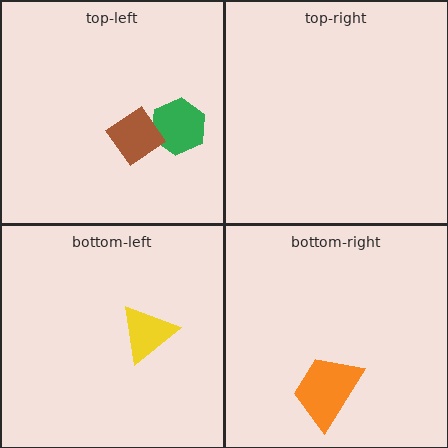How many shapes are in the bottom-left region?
1.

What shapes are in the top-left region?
The green hexagon, the brown diamond.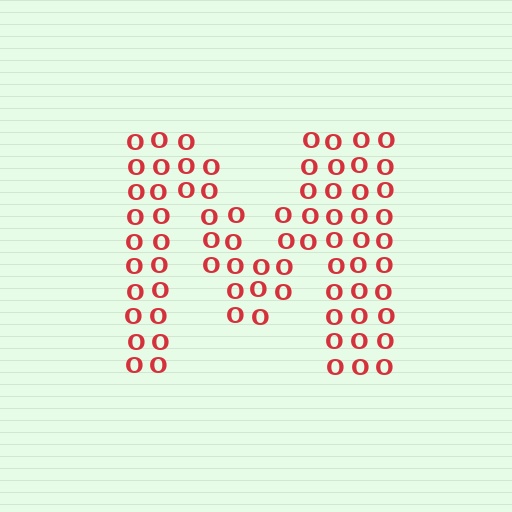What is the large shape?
The large shape is the letter M.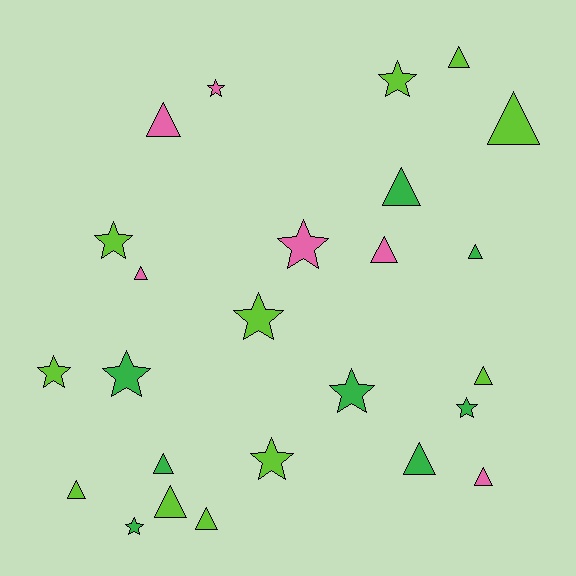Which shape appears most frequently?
Triangle, with 14 objects.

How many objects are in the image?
There are 25 objects.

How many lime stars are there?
There are 5 lime stars.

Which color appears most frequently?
Lime, with 11 objects.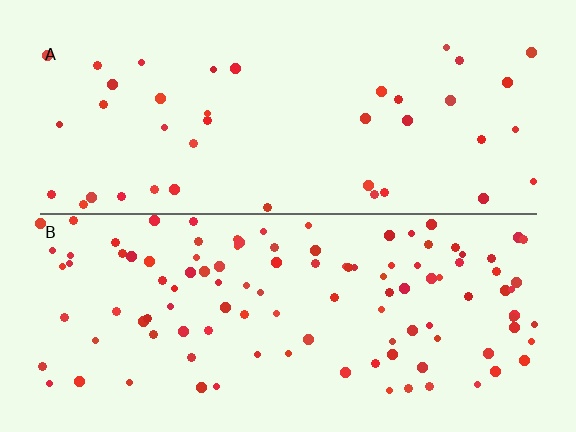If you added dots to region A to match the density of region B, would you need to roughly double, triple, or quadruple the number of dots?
Approximately triple.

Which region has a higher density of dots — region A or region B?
B (the bottom).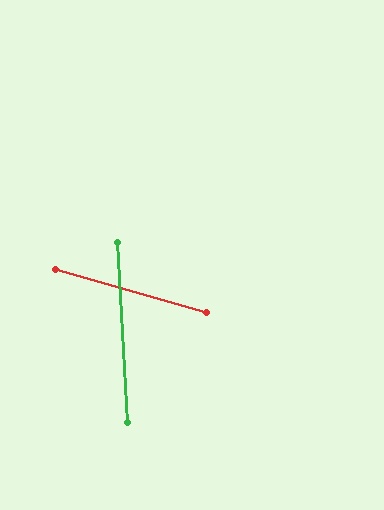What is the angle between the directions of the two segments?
Approximately 71 degrees.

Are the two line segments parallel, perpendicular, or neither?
Neither parallel nor perpendicular — they differ by about 71°.